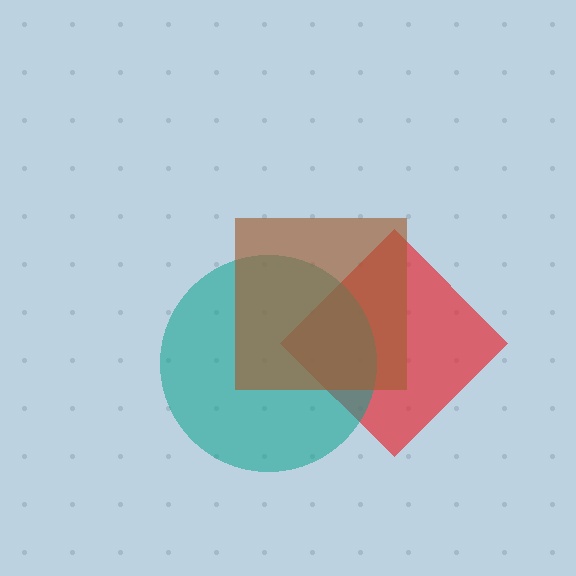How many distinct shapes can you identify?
There are 3 distinct shapes: a red diamond, a teal circle, a brown square.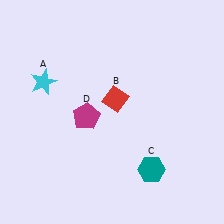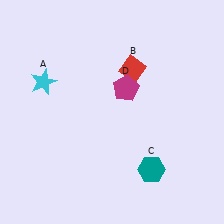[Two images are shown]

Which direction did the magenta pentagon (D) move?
The magenta pentagon (D) moved right.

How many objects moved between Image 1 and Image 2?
2 objects moved between the two images.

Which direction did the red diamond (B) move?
The red diamond (B) moved up.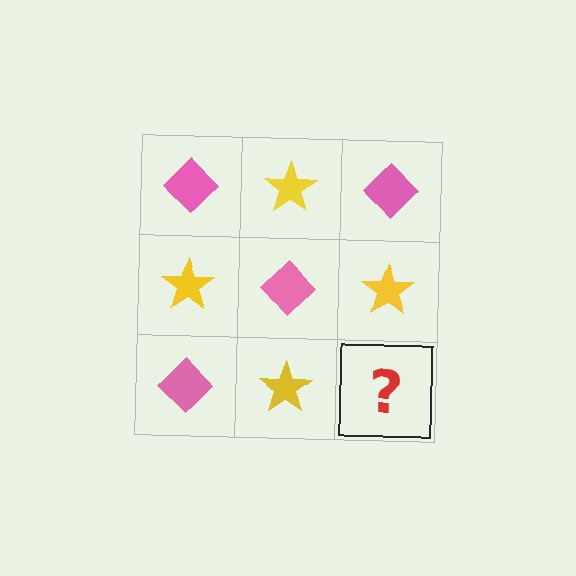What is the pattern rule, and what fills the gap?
The rule is that it alternates pink diamond and yellow star in a checkerboard pattern. The gap should be filled with a pink diamond.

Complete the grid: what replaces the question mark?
The question mark should be replaced with a pink diamond.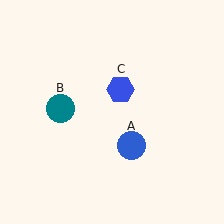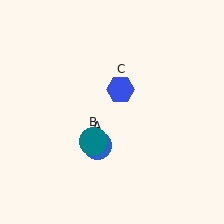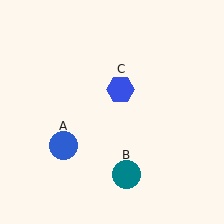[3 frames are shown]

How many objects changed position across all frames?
2 objects changed position: blue circle (object A), teal circle (object B).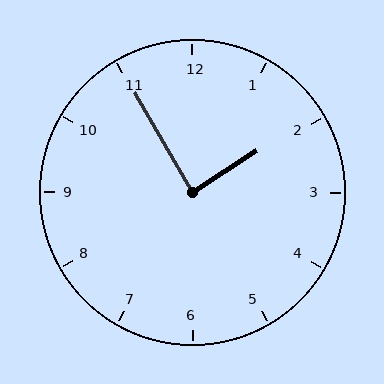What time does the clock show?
1:55.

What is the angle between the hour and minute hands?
Approximately 88 degrees.